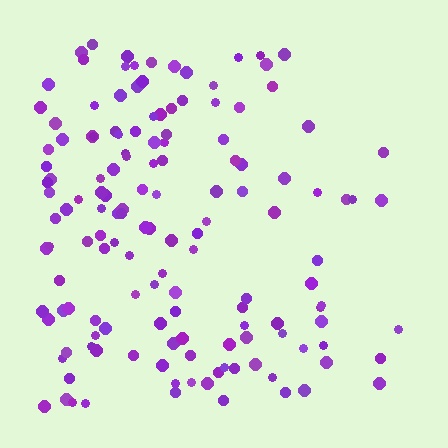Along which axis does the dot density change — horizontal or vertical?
Horizontal.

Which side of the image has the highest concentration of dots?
The left.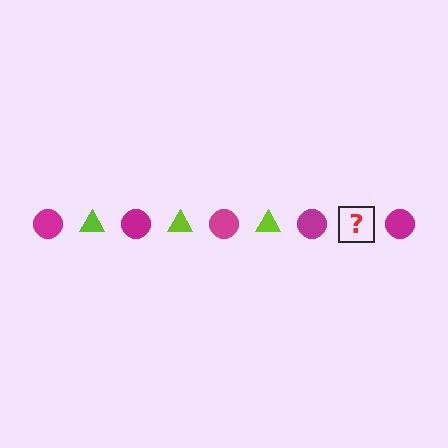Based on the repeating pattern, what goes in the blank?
The blank should be a lime triangle.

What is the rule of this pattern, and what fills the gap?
The rule is that the pattern alternates between magenta circle and lime triangle. The gap should be filled with a lime triangle.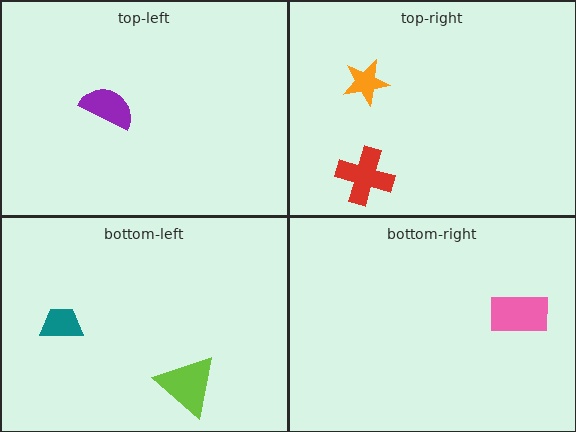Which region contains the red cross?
The top-right region.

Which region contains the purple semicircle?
The top-left region.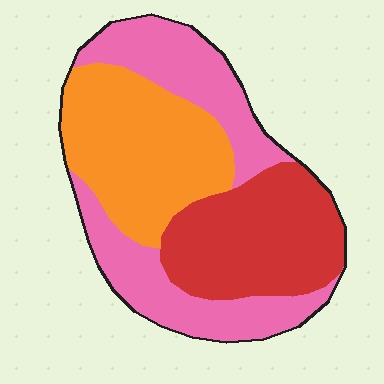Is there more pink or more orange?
Pink.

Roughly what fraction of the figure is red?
Red covers around 30% of the figure.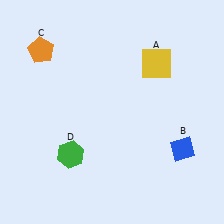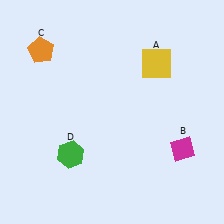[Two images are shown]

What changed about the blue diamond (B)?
In Image 1, B is blue. In Image 2, it changed to magenta.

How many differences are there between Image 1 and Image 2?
There is 1 difference between the two images.